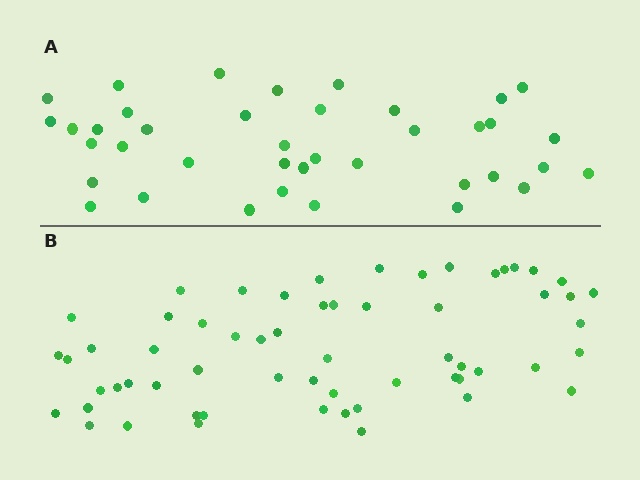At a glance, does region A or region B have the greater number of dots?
Region B (the bottom region) has more dots.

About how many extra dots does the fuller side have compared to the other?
Region B has approximately 20 more dots than region A.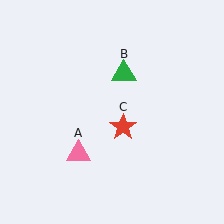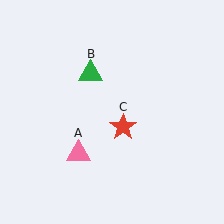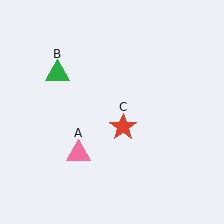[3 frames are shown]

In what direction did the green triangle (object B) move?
The green triangle (object B) moved left.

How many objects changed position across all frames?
1 object changed position: green triangle (object B).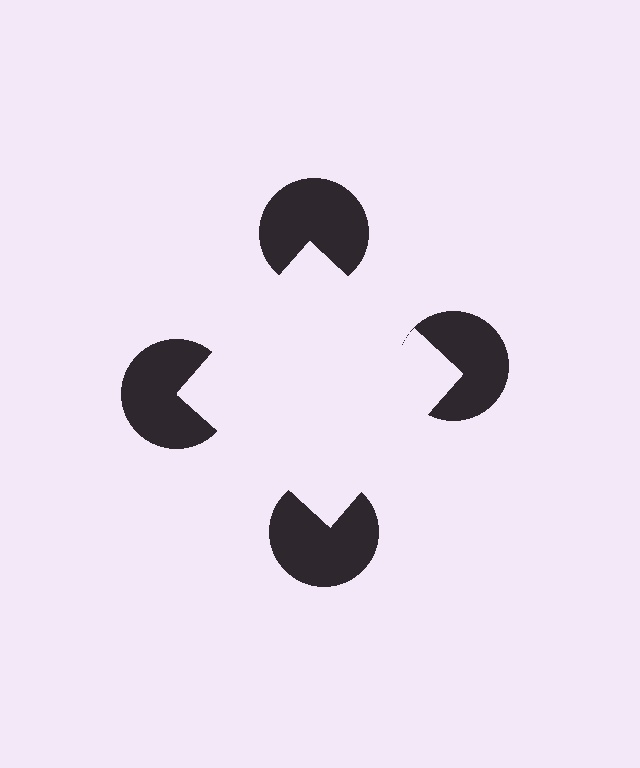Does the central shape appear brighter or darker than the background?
It typically appears slightly brighter than the background, even though no actual brightness change is drawn.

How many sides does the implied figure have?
4 sides.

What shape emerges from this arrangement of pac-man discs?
An illusory square — its edges are inferred from the aligned wedge cuts in the pac-man discs, not physically drawn.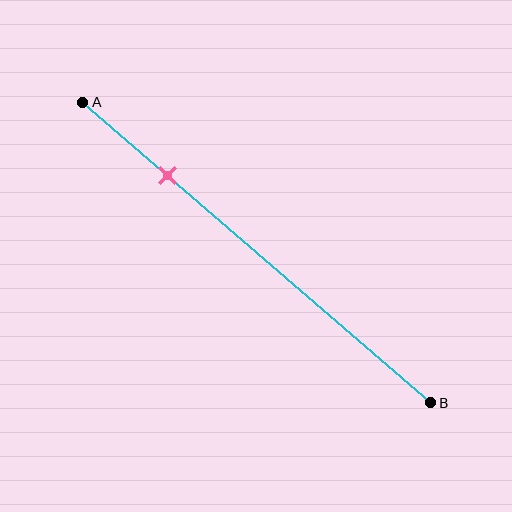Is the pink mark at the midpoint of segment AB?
No, the mark is at about 25% from A, not at the 50% midpoint.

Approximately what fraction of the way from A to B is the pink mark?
The pink mark is approximately 25% of the way from A to B.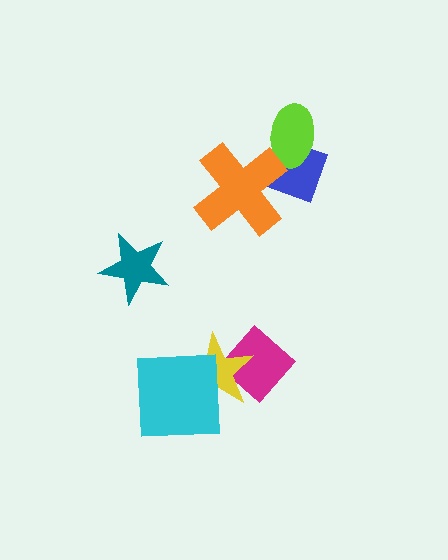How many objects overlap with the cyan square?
1 object overlaps with the cyan square.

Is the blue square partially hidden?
Yes, it is partially covered by another shape.